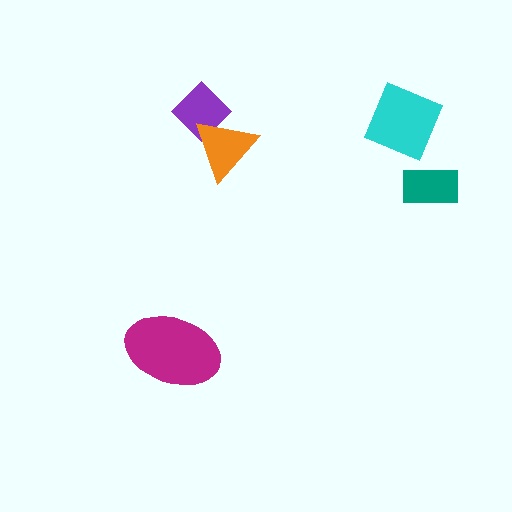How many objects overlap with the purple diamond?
1 object overlaps with the purple diamond.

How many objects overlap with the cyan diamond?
0 objects overlap with the cyan diamond.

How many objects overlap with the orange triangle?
1 object overlaps with the orange triangle.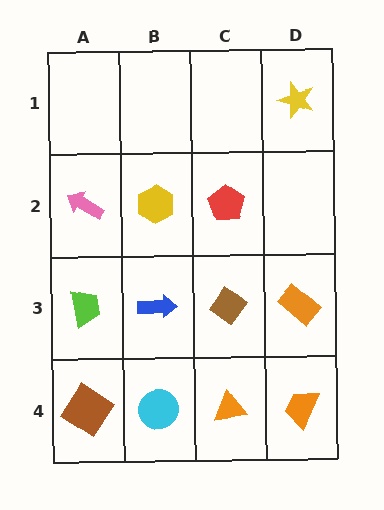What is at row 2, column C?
A red pentagon.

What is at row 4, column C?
An orange triangle.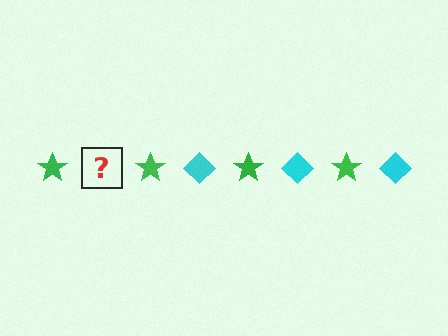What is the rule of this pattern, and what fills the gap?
The rule is that the pattern alternates between green star and cyan diamond. The gap should be filled with a cyan diamond.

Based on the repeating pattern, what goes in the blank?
The blank should be a cyan diamond.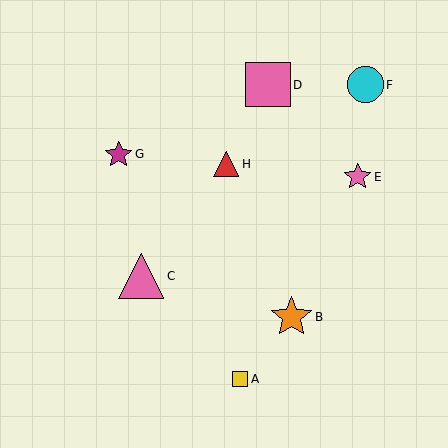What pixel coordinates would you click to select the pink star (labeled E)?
Click at (358, 177) to select the pink star E.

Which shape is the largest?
The pink triangle (labeled C) is the largest.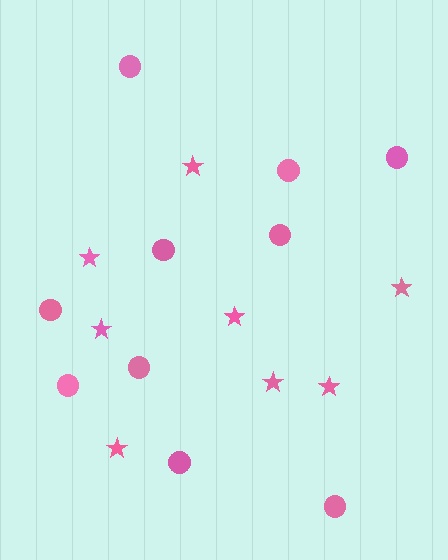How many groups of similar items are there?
There are 2 groups: one group of circles (10) and one group of stars (8).